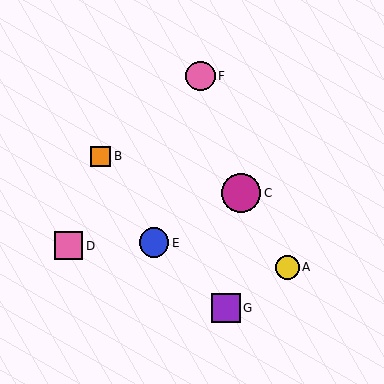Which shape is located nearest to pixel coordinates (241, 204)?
The magenta circle (labeled C) at (241, 193) is nearest to that location.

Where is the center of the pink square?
The center of the pink square is at (69, 246).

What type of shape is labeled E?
Shape E is a blue circle.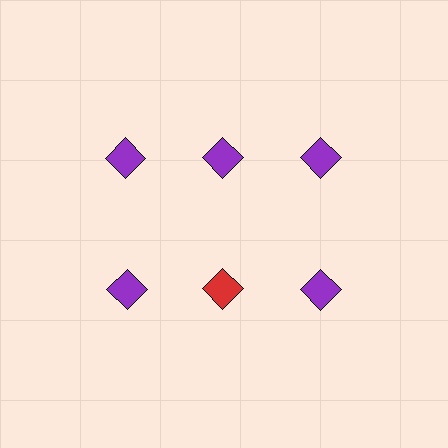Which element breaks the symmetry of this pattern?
The red diamond in the second row, second from left column breaks the symmetry. All other shapes are purple diamonds.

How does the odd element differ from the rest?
It has a different color: red instead of purple.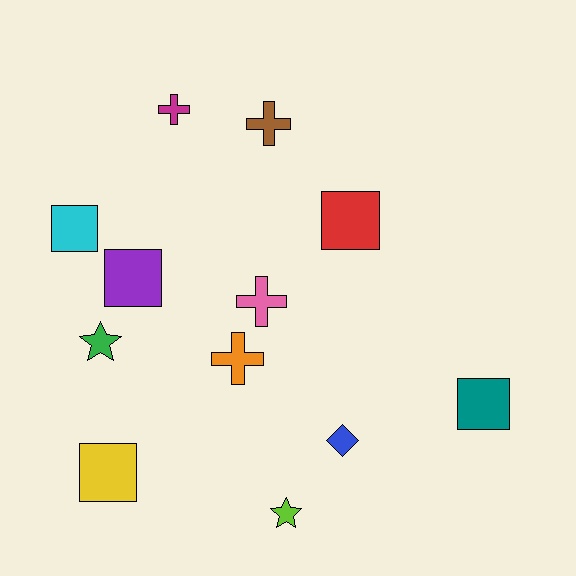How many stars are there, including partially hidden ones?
There are 2 stars.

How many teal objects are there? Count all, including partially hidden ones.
There is 1 teal object.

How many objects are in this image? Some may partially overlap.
There are 12 objects.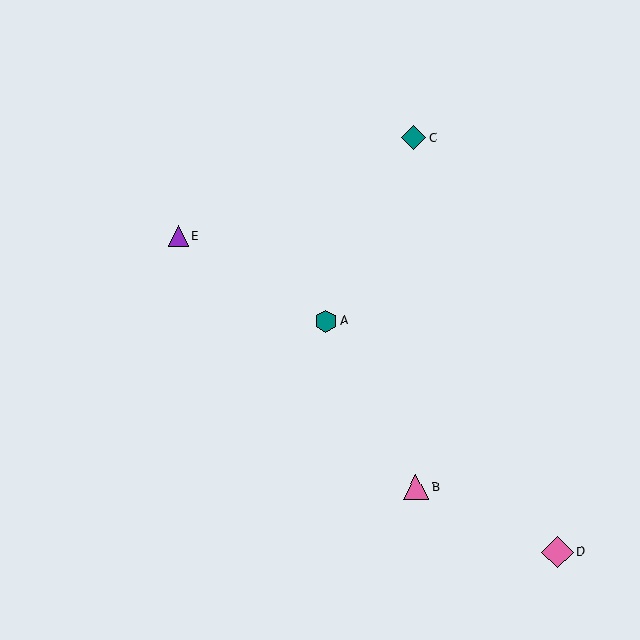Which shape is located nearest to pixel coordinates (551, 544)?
The pink diamond (labeled D) at (558, 552) is nearest to that location.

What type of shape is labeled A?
Shape A is a teal hexagon.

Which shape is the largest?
The pink diamond (labeled D) is the largest.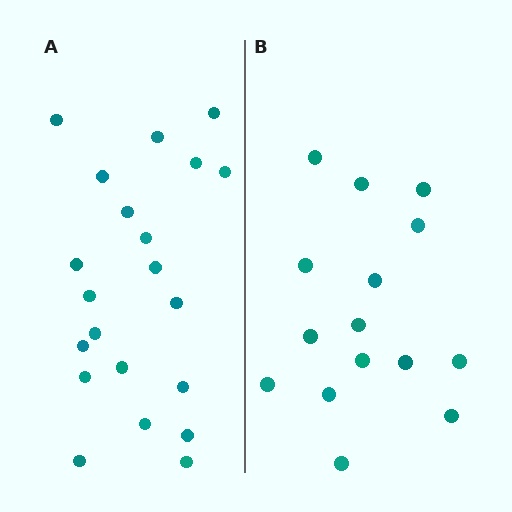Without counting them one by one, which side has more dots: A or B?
Region A (the left region) has more dots.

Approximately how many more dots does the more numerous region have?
Region A has about 6 more dots than region B.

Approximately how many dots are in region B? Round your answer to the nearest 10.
About 20 dots. (The exact count is 15, which rounds to 20.)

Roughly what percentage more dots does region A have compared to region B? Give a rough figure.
About 40% more.